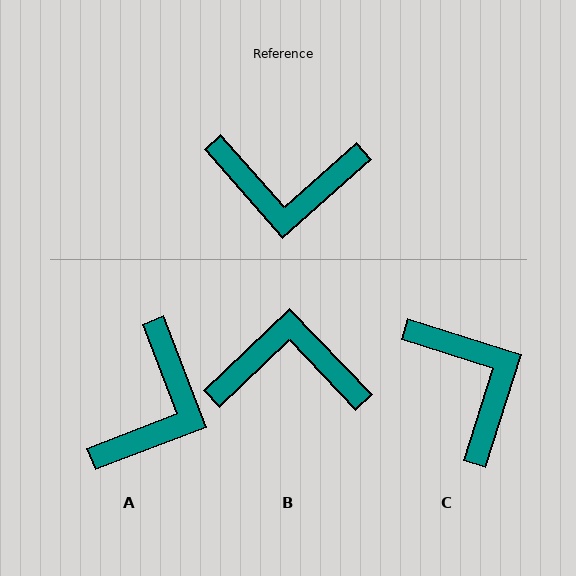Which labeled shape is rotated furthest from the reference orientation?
B, about 178 degrees away.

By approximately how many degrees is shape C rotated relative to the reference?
Approximately 121 degrees counter-clockwise.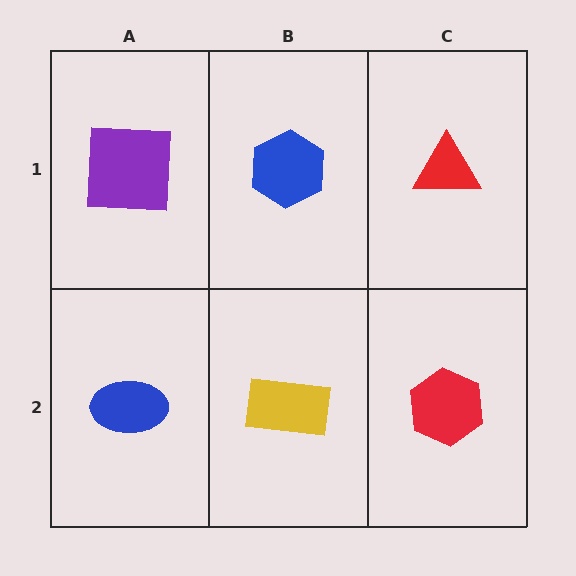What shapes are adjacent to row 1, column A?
A blue ellipse (row 2, column A), a blue hexagon (row 1, column B).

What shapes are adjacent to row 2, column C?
A red triangle (row 1, column C), a yellow rectangle (row 2, column B).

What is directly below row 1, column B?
A yellow rectangle.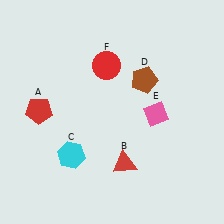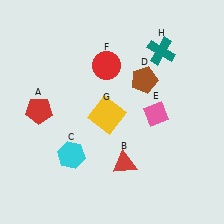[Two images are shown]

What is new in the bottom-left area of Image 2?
A yellow square (G) was added in the bottom-left area of Image 2.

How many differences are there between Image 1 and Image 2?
There are 2 differences between the two images.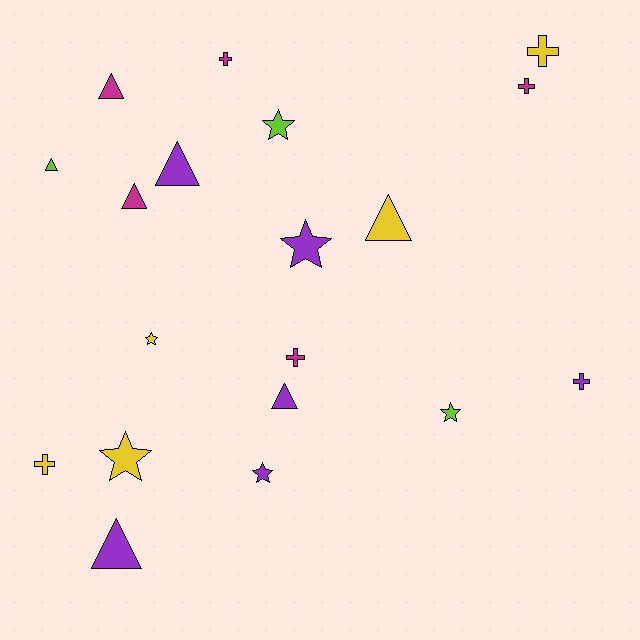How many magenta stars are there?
There are no magenta stars.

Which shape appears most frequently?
Triangle, with 7 objects.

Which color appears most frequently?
Purple, with 6 objects.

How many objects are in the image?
There are 19 objects.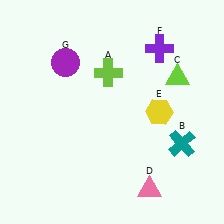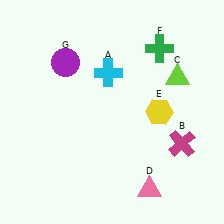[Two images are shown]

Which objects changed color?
A changed from lime to cyan. B changed from teal to magenta. F changed from purple to green.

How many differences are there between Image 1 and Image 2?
There are 3 differences between the two images.